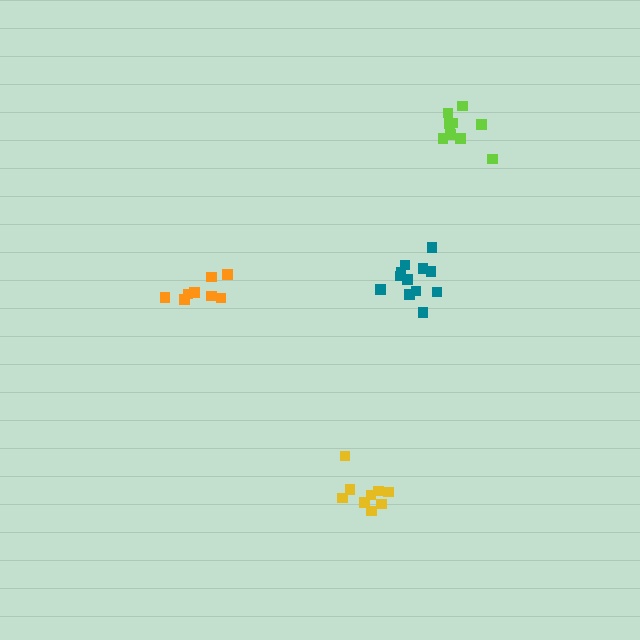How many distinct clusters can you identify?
There are 4 distinct clusters.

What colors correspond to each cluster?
The clusters are colored: orange, yellow, lime, teal.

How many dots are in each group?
Group 1: 8 dots, Group 2: 9 dots, Group 3: 9 dots, Group 4: 12 dots (38 total).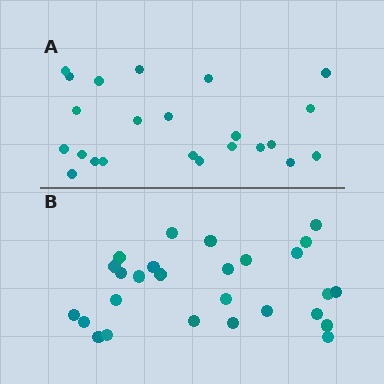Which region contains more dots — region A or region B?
Region B (the bottom region) has more dots.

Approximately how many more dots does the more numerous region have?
Region B has about 4 more dots than region A.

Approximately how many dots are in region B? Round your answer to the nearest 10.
About 30 dots. (The exact count is 27, which rounds to 30.)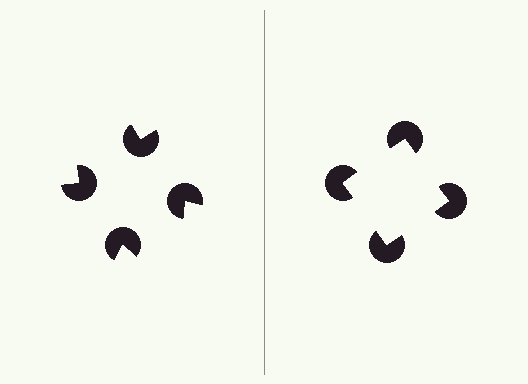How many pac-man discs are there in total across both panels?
8 — 4 on each side.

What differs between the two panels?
The pac-man discs are positioned identically on both sides; only the wedge orientations differ. On the right they align to a square; on the left they are misaligned.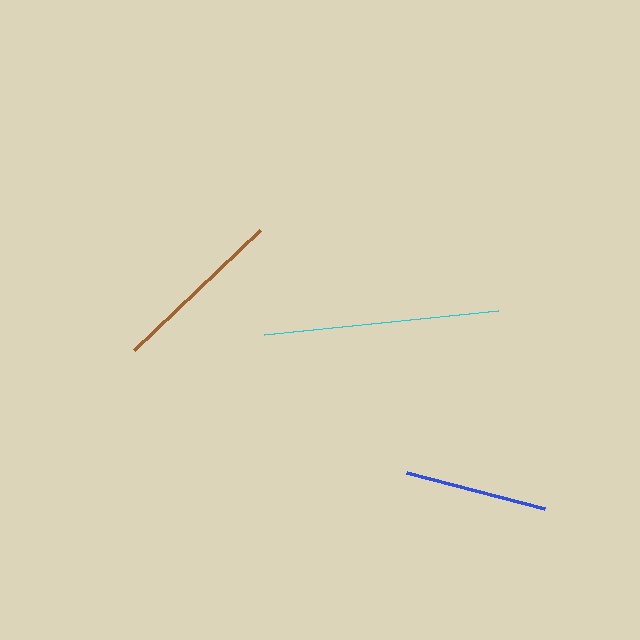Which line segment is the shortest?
The blue line is the shortest at approximately 143 pixels.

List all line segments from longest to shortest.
From longest to shortest: cyan, brown, blue.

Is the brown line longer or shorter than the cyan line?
The cyan line is longer than the brown line.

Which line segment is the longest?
The cyan line is the longest at approximately 235 pixels.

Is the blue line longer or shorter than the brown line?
The brown line is longer than the blue line.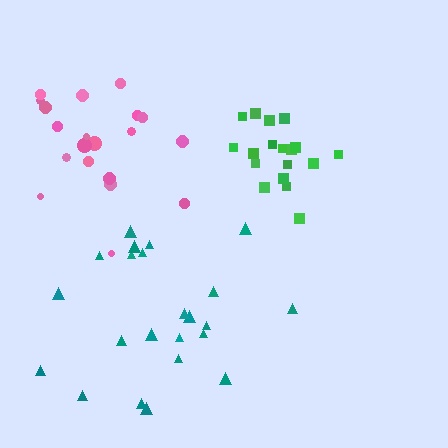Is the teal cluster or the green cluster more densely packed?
Green.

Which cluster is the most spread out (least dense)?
Pink.